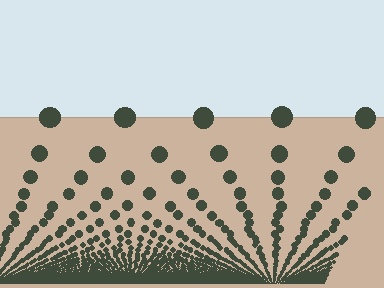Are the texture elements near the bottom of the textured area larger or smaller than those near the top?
Smaller. The gradient is inverted — elements near the bottom are smaller and denser.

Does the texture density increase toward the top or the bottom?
Density increases toward the bottom.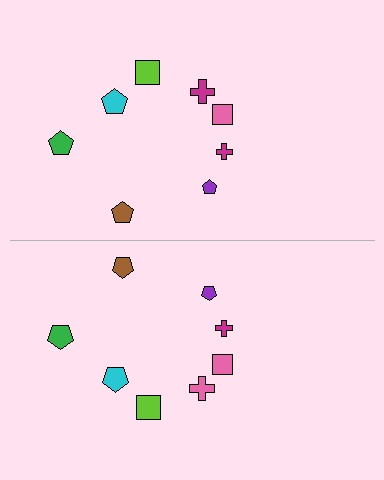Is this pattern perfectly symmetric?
No, the pattern is not perfectly symmetric. The pink cross on the bottom side breaks the symmetry — its mirror counterpart is magenta.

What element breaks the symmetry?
The pink cross on the bottom side breaks the symmetry — its mirror counterpart is magenta.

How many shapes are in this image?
There are 16 shapes in this image.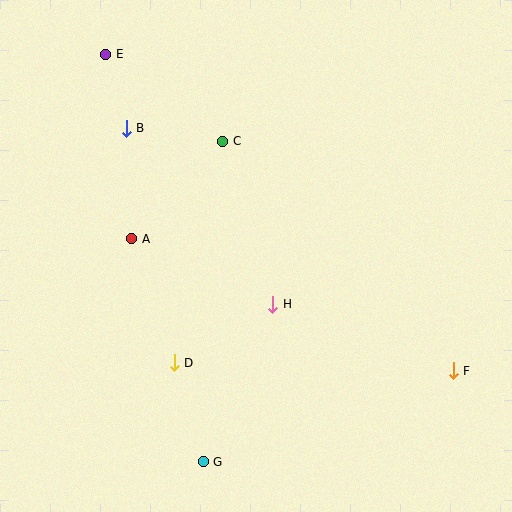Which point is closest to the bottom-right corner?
Point F is closest to the bottom-right corner.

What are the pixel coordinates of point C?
Point C is at (223, 141).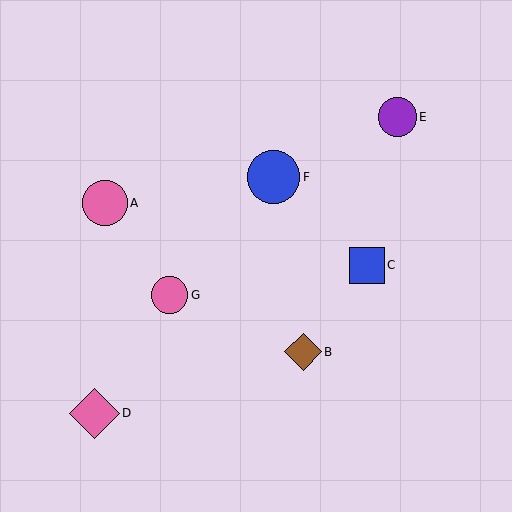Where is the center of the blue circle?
The center of the blue circle is at (273, 177).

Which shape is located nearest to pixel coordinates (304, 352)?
The brown diamond (labeled B) at (303, 352) is nearest to that location.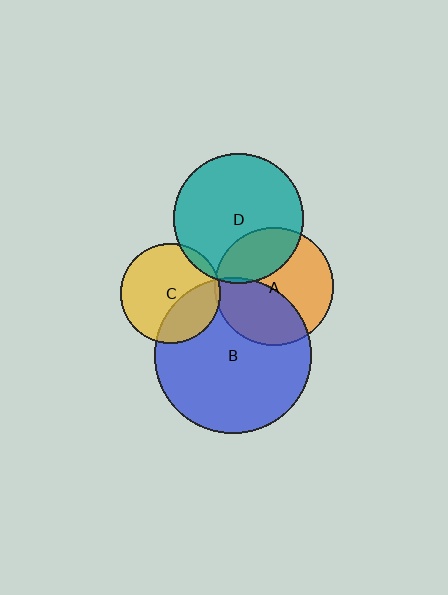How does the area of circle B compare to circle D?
Approximately 1.4 times.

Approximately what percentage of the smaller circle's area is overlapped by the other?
Approximately 40%.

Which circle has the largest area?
Circle B (blue).